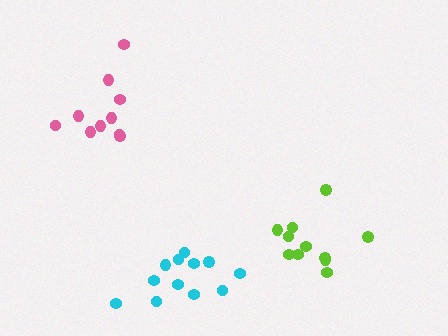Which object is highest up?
The pink cluster is topmost.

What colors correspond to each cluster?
The clusters are colored: pink, lime, cyan.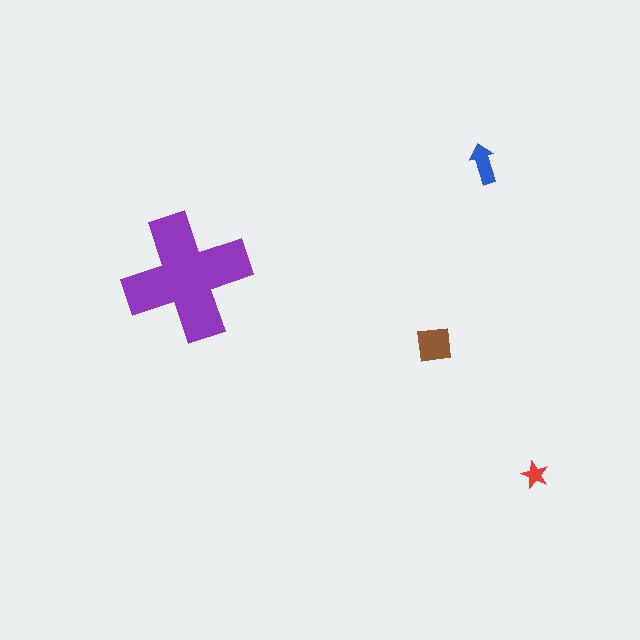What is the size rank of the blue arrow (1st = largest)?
3rd.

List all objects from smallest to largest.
The red star, the blue arrow, the brown square, the purple cross.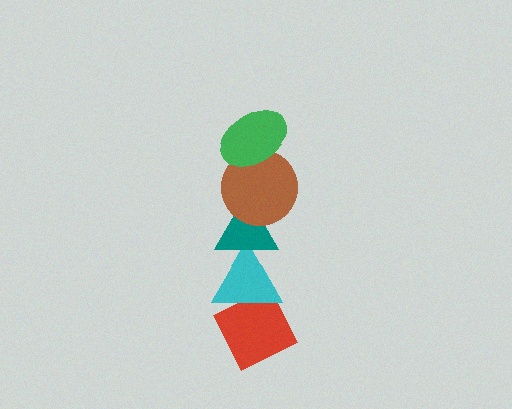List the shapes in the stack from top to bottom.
From top to bottom: the green ellipse, the brown circle, the teal triangle, the cyan triangle, the red diamond.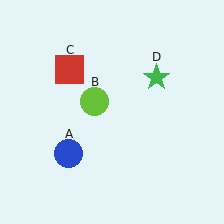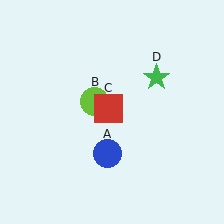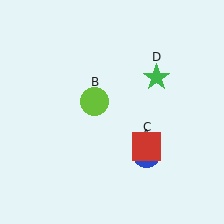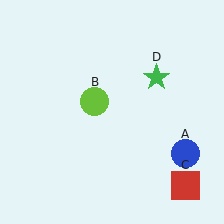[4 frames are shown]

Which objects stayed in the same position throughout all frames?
Lime circle (object B) and green star (object D) remained stationary.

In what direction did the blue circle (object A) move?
The blue circle (object A) moved right.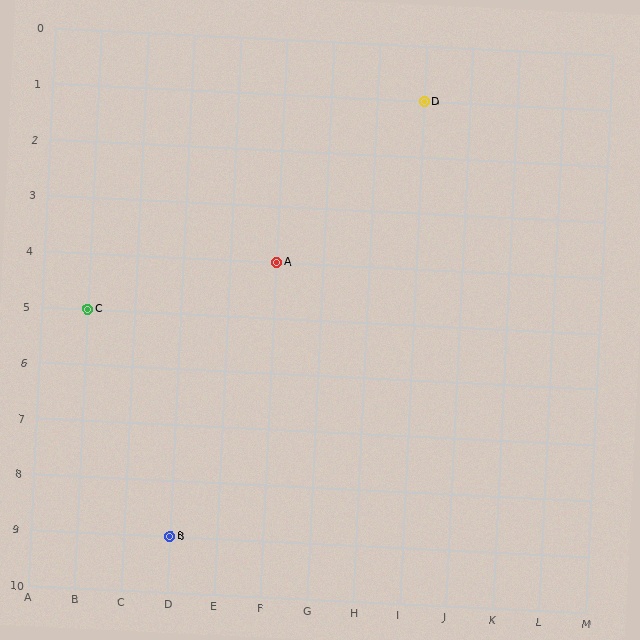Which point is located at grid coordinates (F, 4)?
Point A is at (F, 4).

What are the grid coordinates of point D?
Point D is at grid coordinates (I, 1).